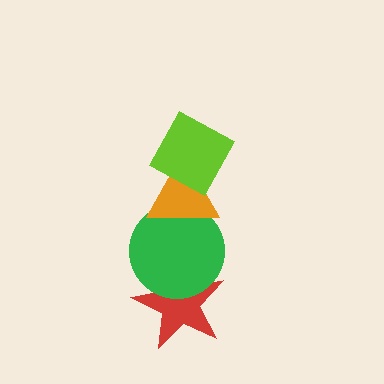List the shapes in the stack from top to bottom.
From top to bottom: the lime diamond, the orange triangle, the green circle, the red star.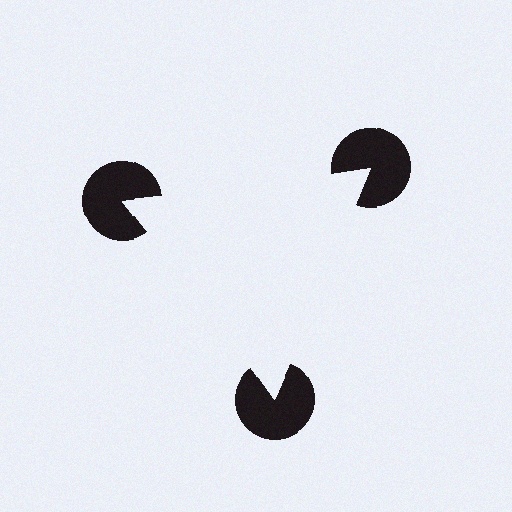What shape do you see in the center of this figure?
An illusory triangle — its edges are inferred from the aligned wedge cuts in the pac-man discs, not physically drawn.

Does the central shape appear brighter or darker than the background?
It typically appears slightly brighter than the background, even though no actual brightness change is drawn.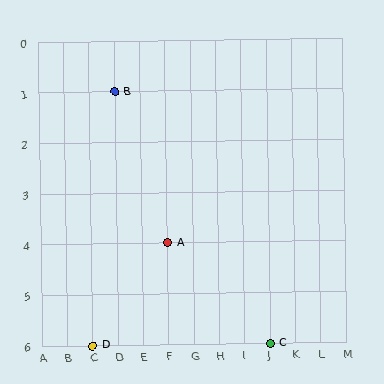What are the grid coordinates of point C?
Point C is at grid coordinates (J, 6).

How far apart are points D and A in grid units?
Points D and A are 3 columns and 2 rows apart (about 3.6 grid units diagonally).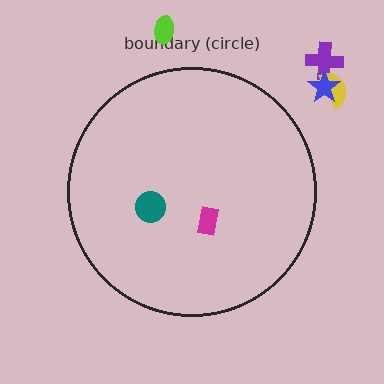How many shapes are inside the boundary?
2 inside, 4 outside.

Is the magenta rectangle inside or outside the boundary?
Inside.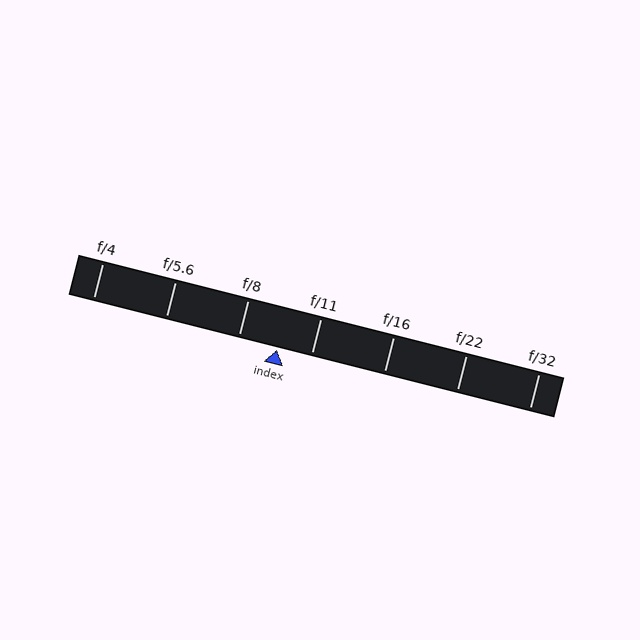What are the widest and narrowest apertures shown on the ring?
The widest aperture shown is f/4 and the narrowest is f/32.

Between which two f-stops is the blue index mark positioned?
The index mark is between f/8 and f/11.